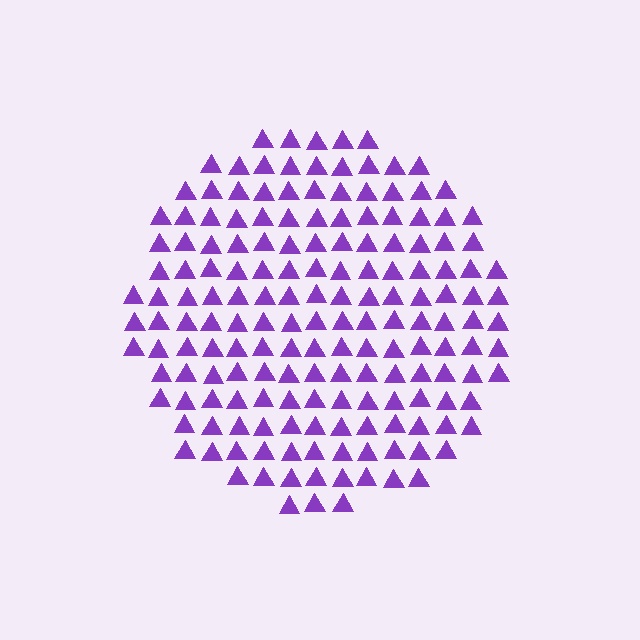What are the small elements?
The small elements are triangles.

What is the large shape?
The large shape is a circle.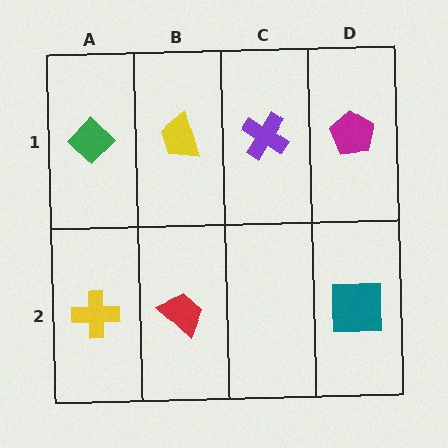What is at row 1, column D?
A magenta pentagon.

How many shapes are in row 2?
3 shapes.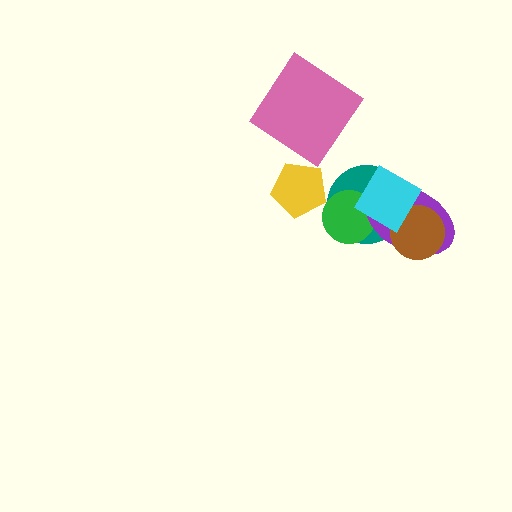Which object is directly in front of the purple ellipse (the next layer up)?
The brown circle is directly in front of the purple ellipse.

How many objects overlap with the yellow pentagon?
0 objects overlap with the yellow pentagon.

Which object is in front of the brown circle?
The cyan diamond is in front of the brown circle.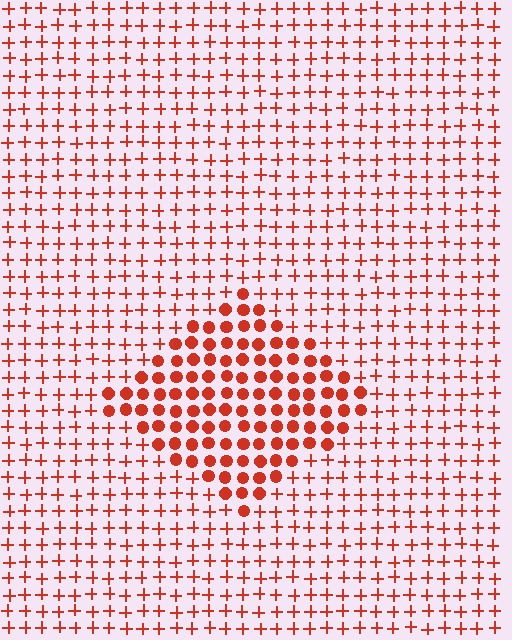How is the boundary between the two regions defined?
The boundary is defined by a change in element shape: circles inside vs. plus signs outside. All elements share the same color and spacing.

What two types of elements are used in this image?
The image uses circles inside the diamond region and plus signs outside it.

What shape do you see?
I see a diamond.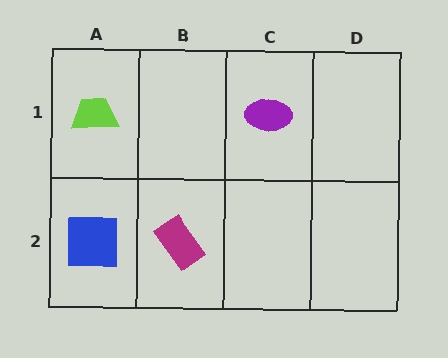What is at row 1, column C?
A purple ellipse.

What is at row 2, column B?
A magenta rectangle.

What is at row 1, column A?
A lime trapezoid.